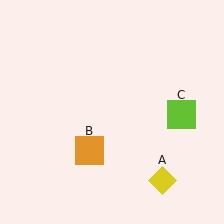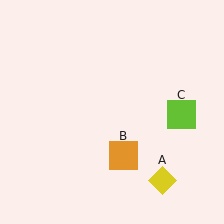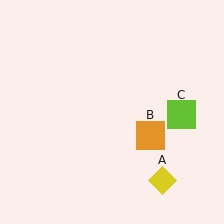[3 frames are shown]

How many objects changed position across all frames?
1 object changed position: orange square (object B).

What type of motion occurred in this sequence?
The orange square (object B) rotated counterclockwise around the center of the scene.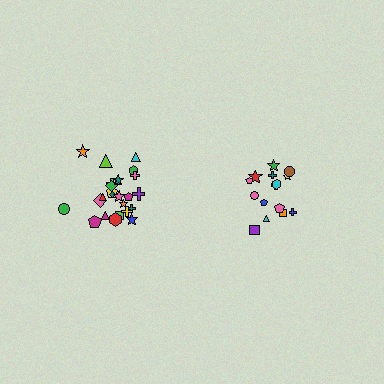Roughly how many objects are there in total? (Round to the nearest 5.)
Roughly 40 objects in total.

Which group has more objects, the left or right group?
The left group.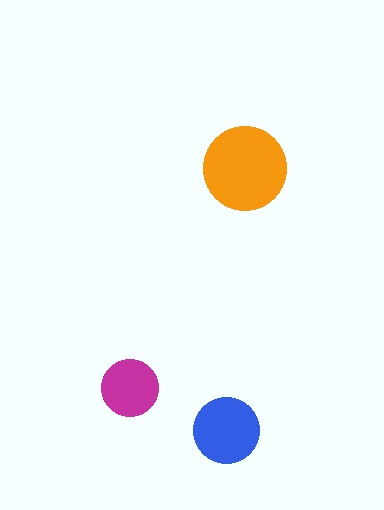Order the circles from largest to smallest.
the orange one, the blue one, the magenta one.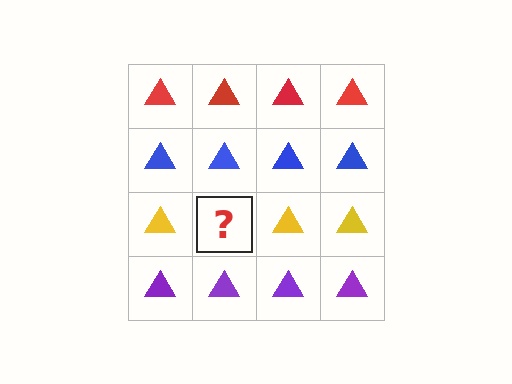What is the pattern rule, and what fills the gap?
The rule is that each row has a consistent color. The gap should be filled with a yellow triangle.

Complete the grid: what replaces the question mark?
The question mark should be replaced with a yellow triangle.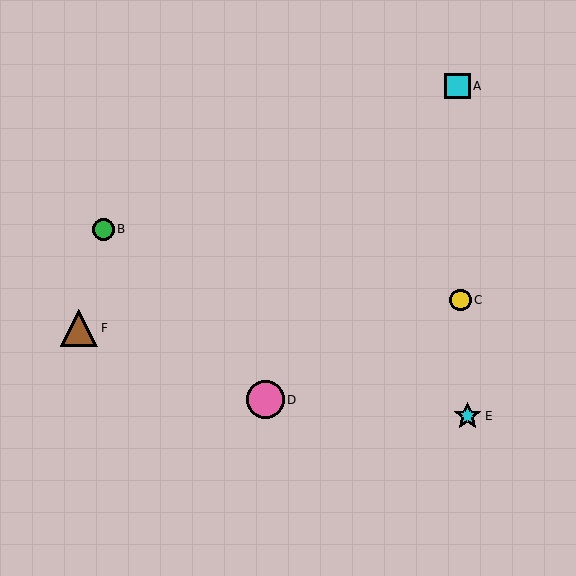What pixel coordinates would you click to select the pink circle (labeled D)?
Click at (265, 400) to select the pink circle D.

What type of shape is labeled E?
Shape E is a cyan star.